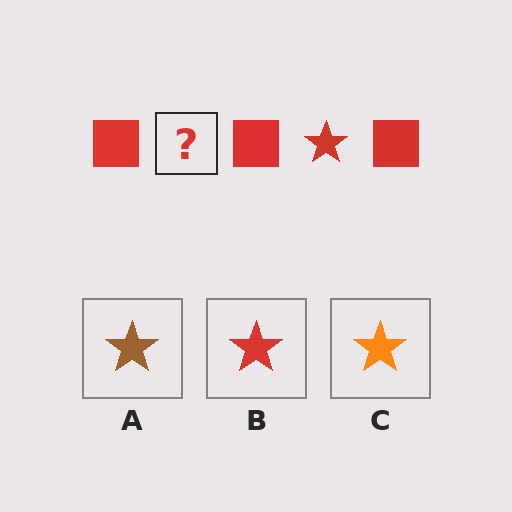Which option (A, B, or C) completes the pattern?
B.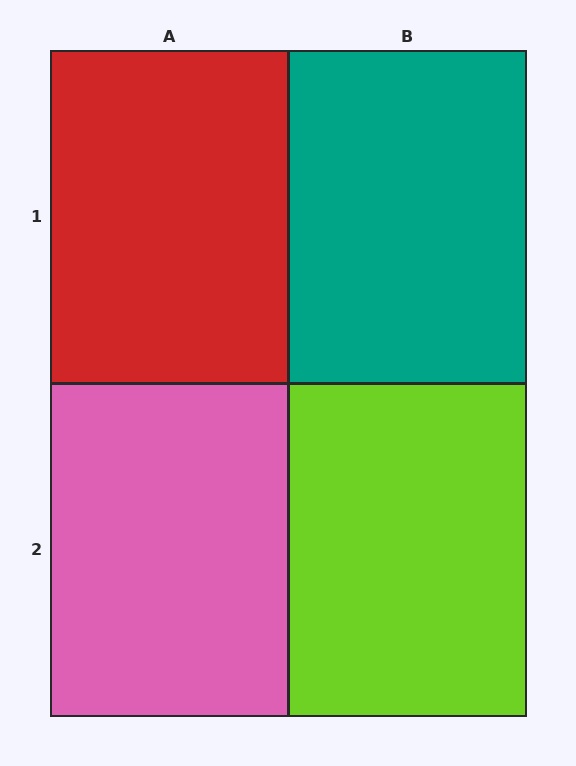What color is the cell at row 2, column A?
Pink.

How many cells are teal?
1 cell is teal.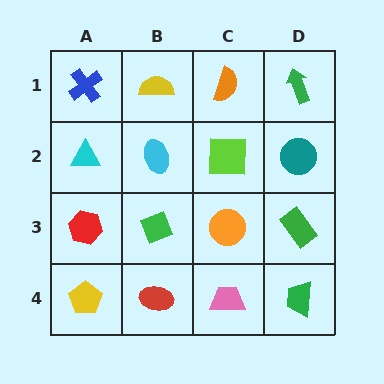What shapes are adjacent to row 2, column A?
A blue cross (row 1, column A), a red hexagon (row 3, column A), a cyan ellipse (row 2, column B).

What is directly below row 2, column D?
A green rectangle.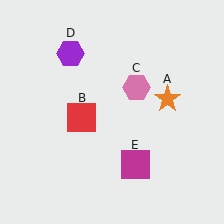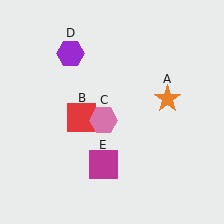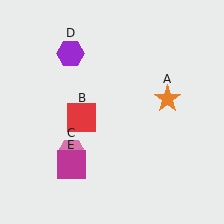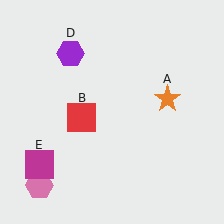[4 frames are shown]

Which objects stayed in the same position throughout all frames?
Orange star (object A) and red square (object B) and purple hexagon (object D) remained stationary.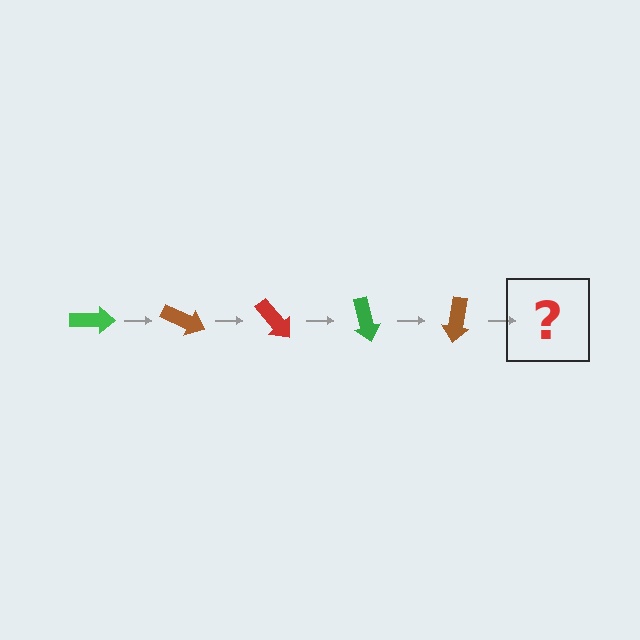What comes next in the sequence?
The next element should be a red arrow, rotated 125 degrees from the start.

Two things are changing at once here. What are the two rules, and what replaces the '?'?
The two rules are that it rotates 25 degrees each step and the color cycles through green, brown, and red. The '?' should be a red arrow, rotated 125 degrees from the start.